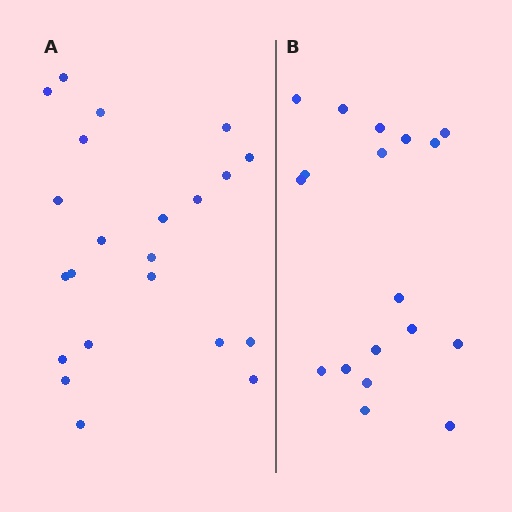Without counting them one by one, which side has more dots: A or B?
Region A (the left region) has more dots.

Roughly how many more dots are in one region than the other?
Region A has about 4 more dots than region B.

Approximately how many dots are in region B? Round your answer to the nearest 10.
About 20 dots. (The exact count is 18, which rounds to 20.)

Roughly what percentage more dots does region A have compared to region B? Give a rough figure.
About 20% more.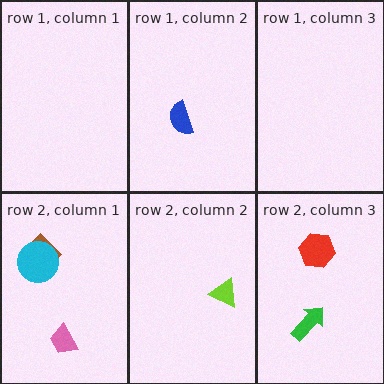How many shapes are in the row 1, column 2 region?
1.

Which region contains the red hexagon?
The row 2, column 3 region.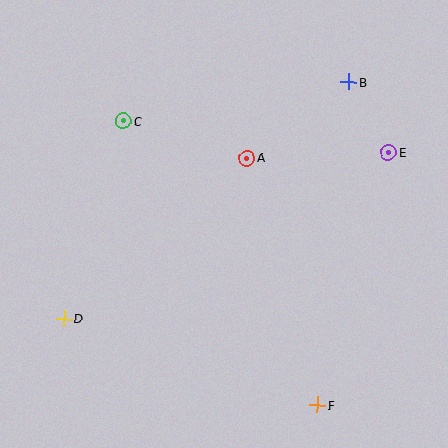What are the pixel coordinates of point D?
Point D is at (64, 319).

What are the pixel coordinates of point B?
Point B is at (349, 82).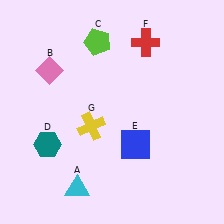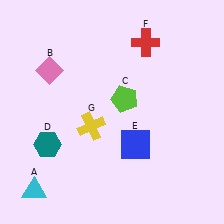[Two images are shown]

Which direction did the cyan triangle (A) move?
The cyan triangle (A) moved left.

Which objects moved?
The objects that moved are: the cyan triangle (A), the lime pentagon (C).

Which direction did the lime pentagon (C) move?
The lime pentagon (C) moved down.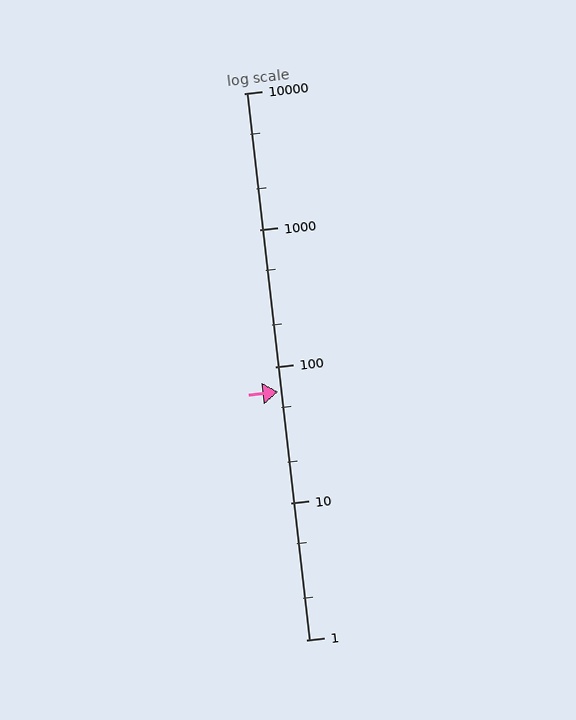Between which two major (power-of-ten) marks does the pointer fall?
The pointer is between 10 and 100.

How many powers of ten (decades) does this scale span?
The scale spans 4 decades, from 1 to 10000.